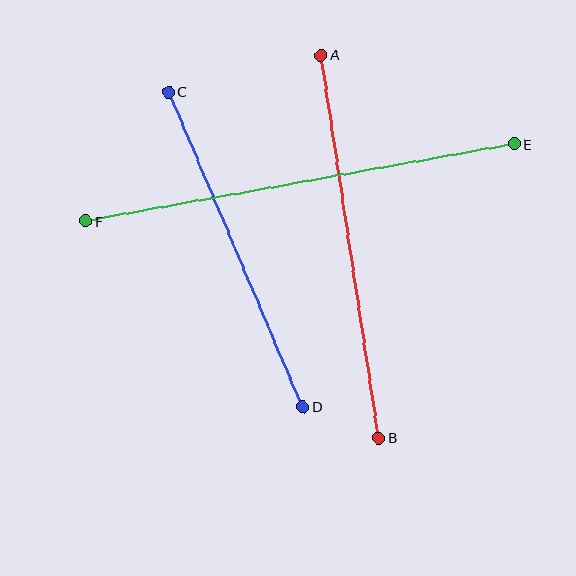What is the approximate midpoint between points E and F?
The midpoint is at approximately (300, 182) pixels.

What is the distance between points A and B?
The distance is approximately 387 pixels.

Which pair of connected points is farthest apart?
Points E and F are farthest apart.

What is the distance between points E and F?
The distance is approximately 436 pixels.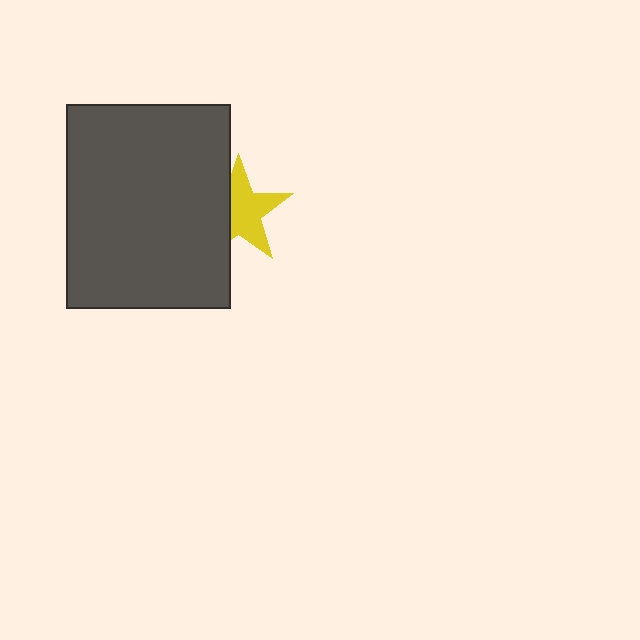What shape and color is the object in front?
The object in front is a dark gray rectangle.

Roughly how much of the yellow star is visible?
About half of it is visible (roughly 63%).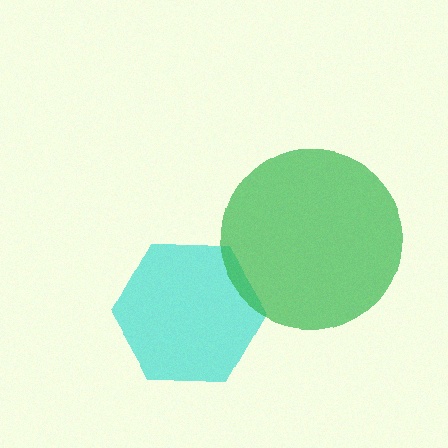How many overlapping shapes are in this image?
There are 2 overlapping shapes in the image.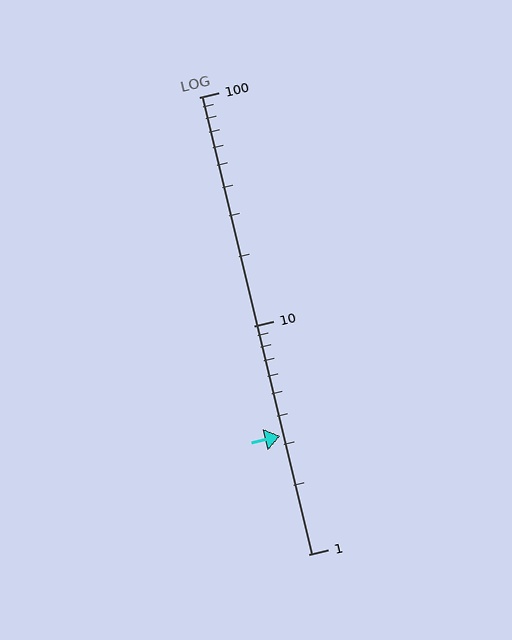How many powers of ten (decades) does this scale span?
The scale spans 2 decades, from 1 to 100.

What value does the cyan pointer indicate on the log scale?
The pointer indicates approximately 3.3.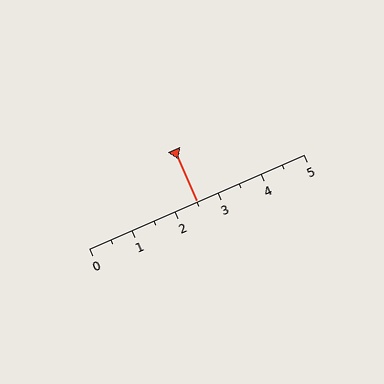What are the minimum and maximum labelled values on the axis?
The axis runs from 0 to 5.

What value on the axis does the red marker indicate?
The marker indicates approximately 2.5.